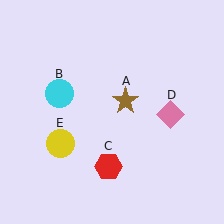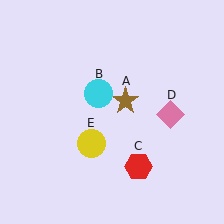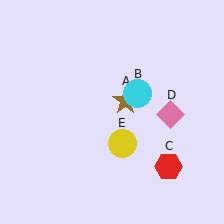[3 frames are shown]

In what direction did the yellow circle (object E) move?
The yellow circle (object E) moved right.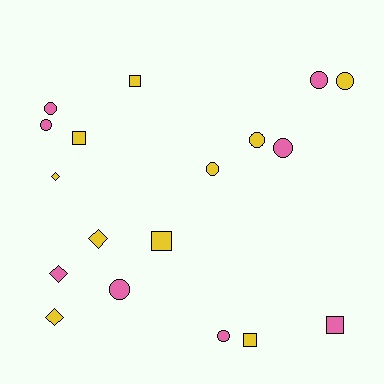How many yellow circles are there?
There are 3 yellow circles.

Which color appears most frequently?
Yellow, with 10 objects.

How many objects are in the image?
There are 18 objects.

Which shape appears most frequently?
Circle, with 9 objects.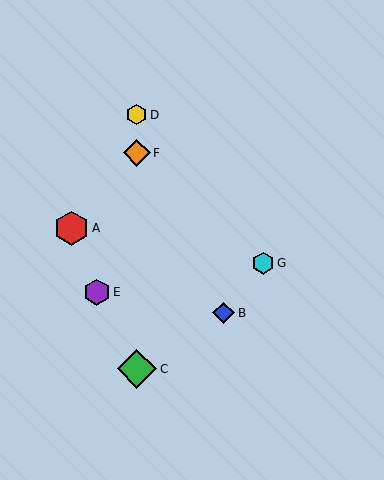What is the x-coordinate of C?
Object C is at x≈137.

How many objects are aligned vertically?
3 objects (C, D, F) are aligned vertically.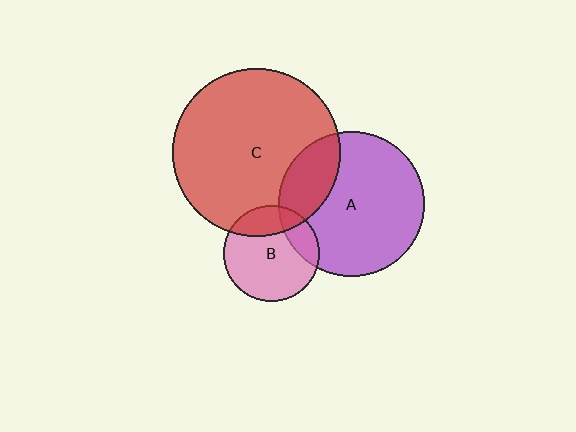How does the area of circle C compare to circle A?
Approximately 1.3 times.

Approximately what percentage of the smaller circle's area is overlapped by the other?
Approximately 25%.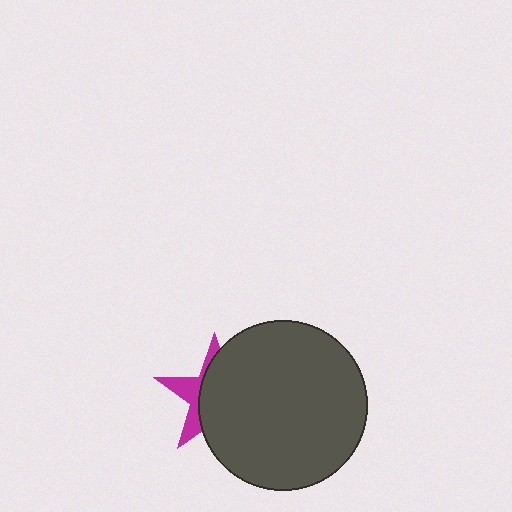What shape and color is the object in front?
The object in front is a dark gray circle.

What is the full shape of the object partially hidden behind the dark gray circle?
The partially hidden object is a magenta star.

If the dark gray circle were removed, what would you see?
You would see the complete magenta star.